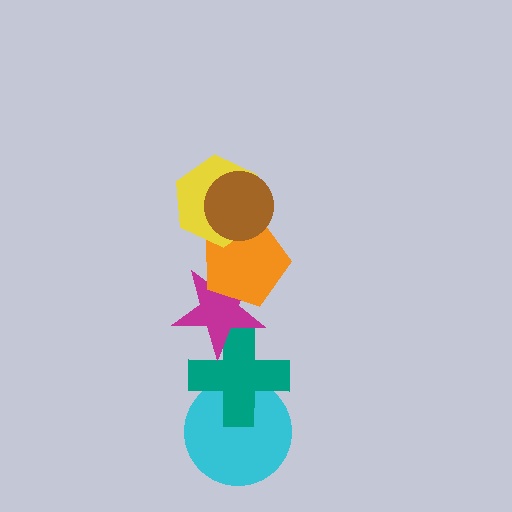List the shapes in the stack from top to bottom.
From top to bottom: the brown circle, the yellow hexagon, the orange pentagon, the magenta star, the teal cross, the cyan circle.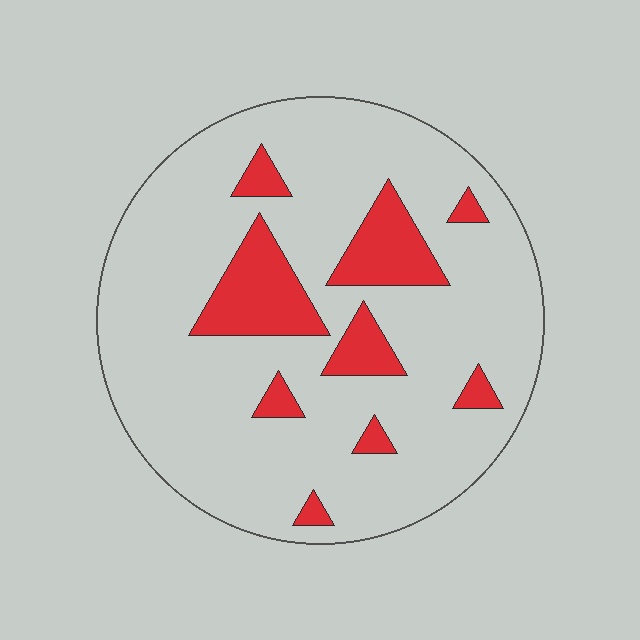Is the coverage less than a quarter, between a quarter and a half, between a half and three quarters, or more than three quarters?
Less than a quarter.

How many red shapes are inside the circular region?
9.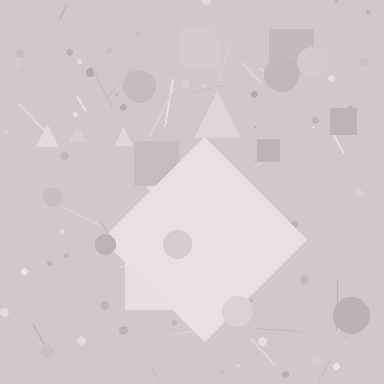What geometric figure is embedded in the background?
A diamond is embedded in the background.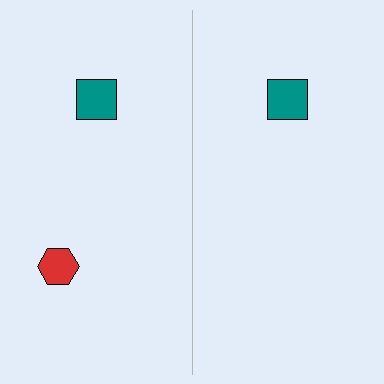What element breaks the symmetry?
A red hexagon is missing from the right side.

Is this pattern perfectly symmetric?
No, the pattern is not perfectly symmetric. A red hexagon is missing from the right side.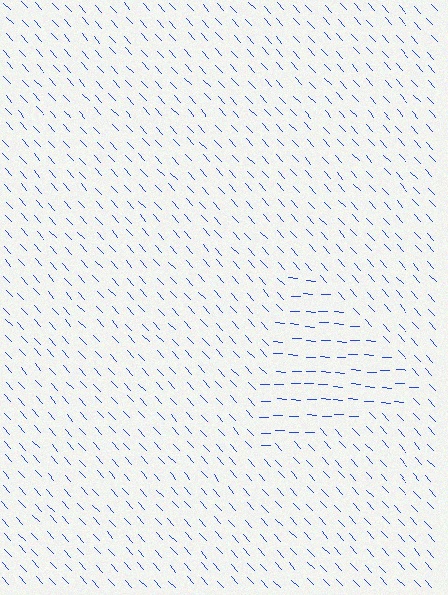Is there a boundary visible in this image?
Yes, there is a texture boundary formed by a change in line orientation.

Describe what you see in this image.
The image is filled with small blue line segments. A triangle region in the image has lines oriented differently from the surrounding lines, creating a visible texture boundary.